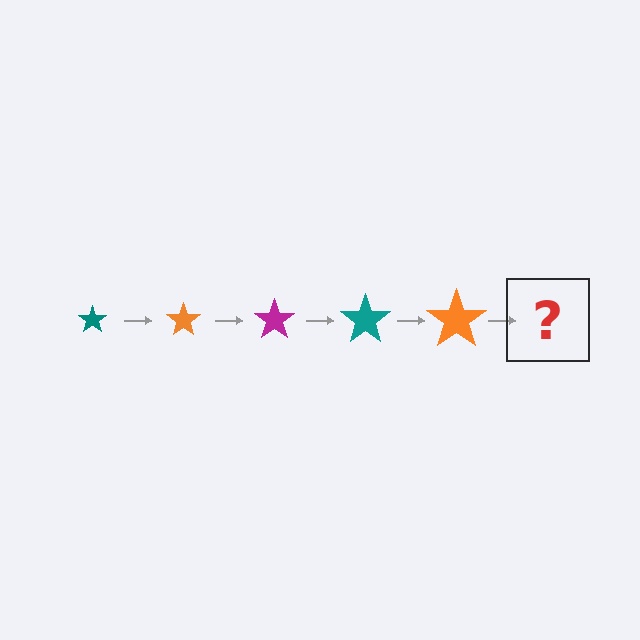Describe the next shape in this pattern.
It should be a magenta star, larger than the previous one.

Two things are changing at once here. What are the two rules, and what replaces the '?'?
The two rules are that the star grows larger each step and the color cycles through teal, orange, and magenta. The '?' should be a magenta star, larger than the previous one.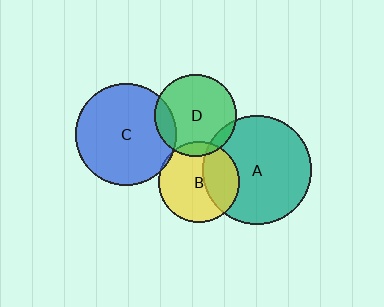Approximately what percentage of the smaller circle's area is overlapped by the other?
Approximately 15%.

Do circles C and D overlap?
Yes.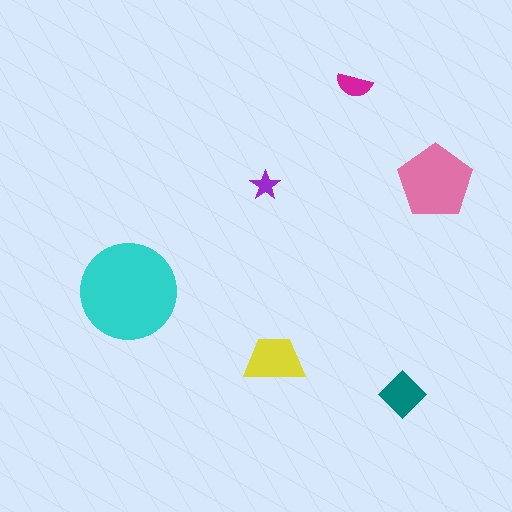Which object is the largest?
The cyan circle.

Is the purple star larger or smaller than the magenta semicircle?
Smaller.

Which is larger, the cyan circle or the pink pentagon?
The cyan circle.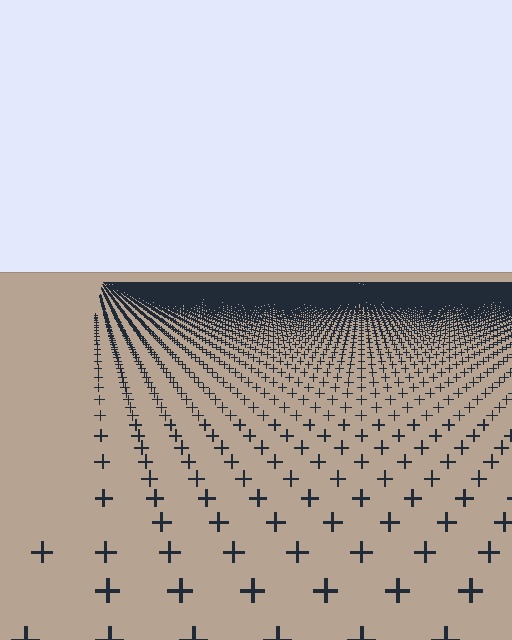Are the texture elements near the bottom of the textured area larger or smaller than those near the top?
Larger. Near the bottom, elements are closer to the viewer and appear at a bigger on-screen size.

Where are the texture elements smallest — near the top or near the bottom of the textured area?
Near the top.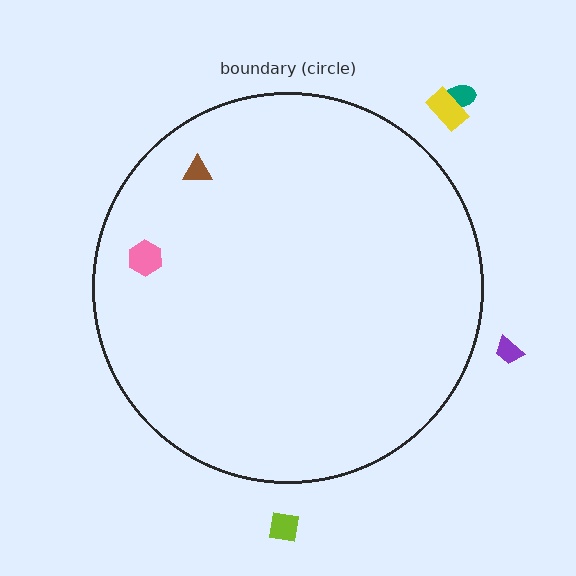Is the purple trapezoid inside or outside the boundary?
Outside.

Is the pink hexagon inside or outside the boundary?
Inside.